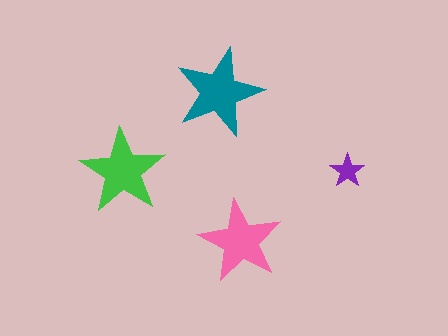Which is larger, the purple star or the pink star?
The pink one.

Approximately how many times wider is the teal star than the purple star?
About 2.5 times wider.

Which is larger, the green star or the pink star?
The green one.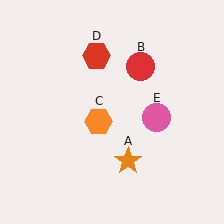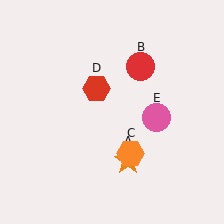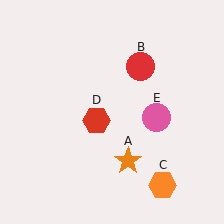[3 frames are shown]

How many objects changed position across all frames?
2 objects changed position: orange hexagon (object C), red hexagon (object D).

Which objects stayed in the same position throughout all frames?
Orange star (object A) and red circle (object B) and pink circle (object E) remained stationary.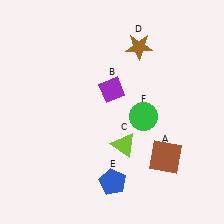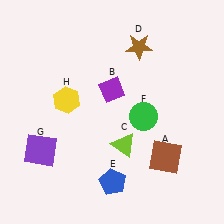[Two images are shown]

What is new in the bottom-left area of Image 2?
A purple square (G) was added in the bottom-left area of Image 2.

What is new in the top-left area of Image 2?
A yellow hexagon (H) was added in the top-left area of Image 2.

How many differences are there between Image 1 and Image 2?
There are 2 differences between the two images.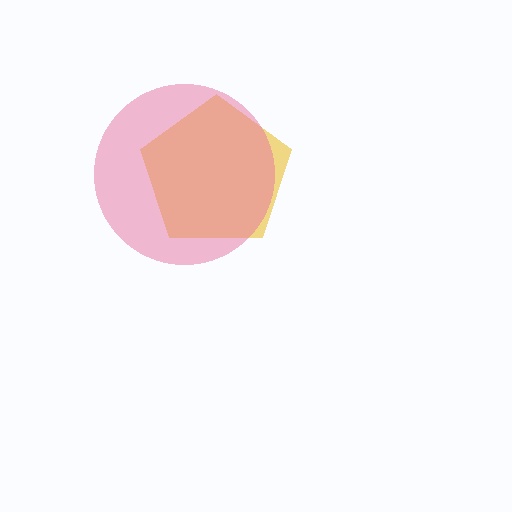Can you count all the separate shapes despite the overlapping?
Yes, there are 2 separate shapes.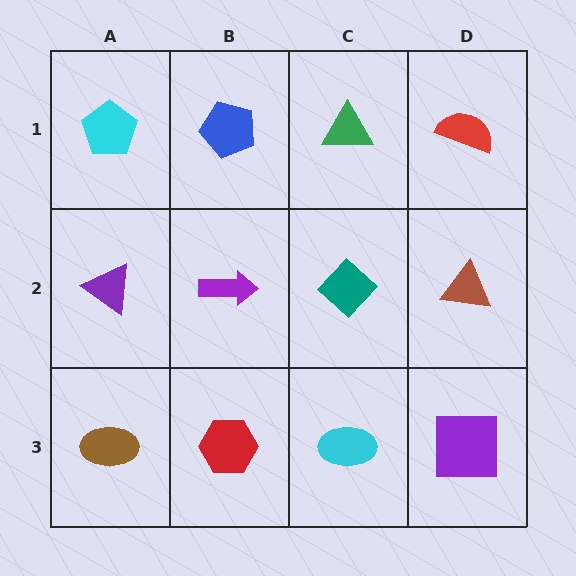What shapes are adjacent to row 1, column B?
A purple arrow (row 2, column B), a cyan pentagon (row 1, column A), a green triangle (row 1, column C).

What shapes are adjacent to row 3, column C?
A teal diamond (row 2, column C), a red hexagon (row 3, column B), a purple square (row 3, column D).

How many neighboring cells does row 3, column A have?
2.